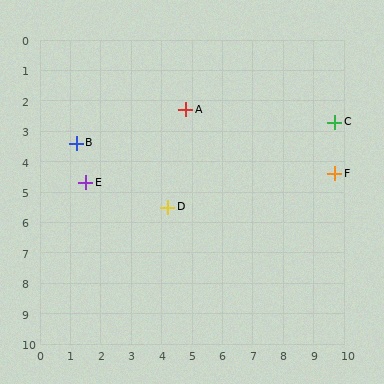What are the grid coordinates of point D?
Point D is at approximately (4.2, 5.5).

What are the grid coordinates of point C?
Point C is at approximately (9.7, 2.7).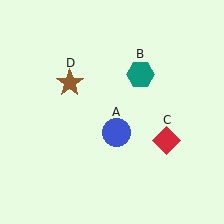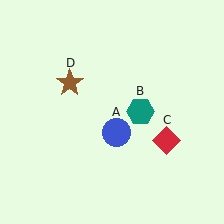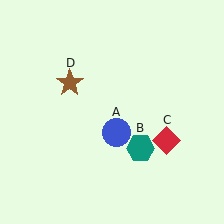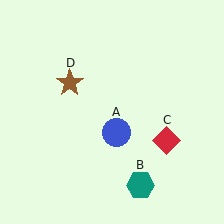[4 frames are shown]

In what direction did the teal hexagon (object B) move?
The teal hexagon (object B) moved down.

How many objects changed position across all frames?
1 object changed position: teal hexagon (object B).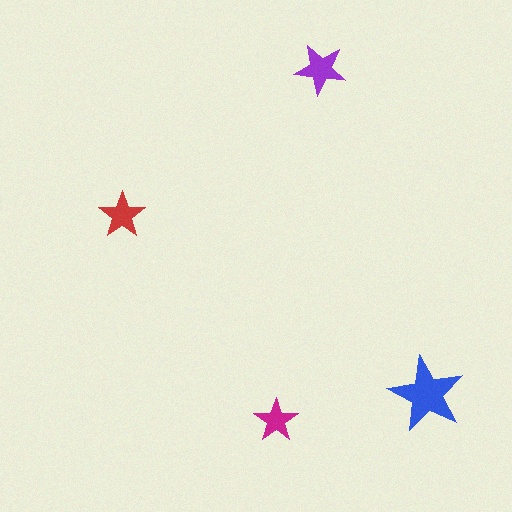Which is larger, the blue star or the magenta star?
The blue one.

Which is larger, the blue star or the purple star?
The blue one.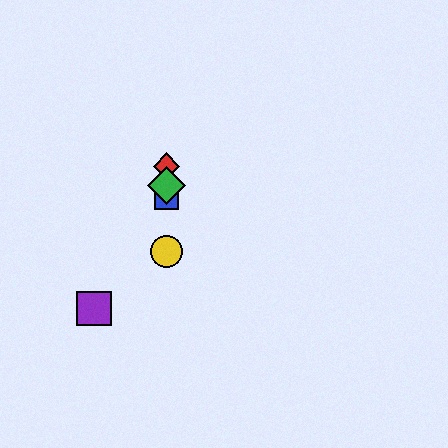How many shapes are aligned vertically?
4 shapes (the red diamond, the blue square, the green diamond, the yellow circle) are aligned vertically.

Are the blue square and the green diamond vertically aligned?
Yes, both are at x≈167.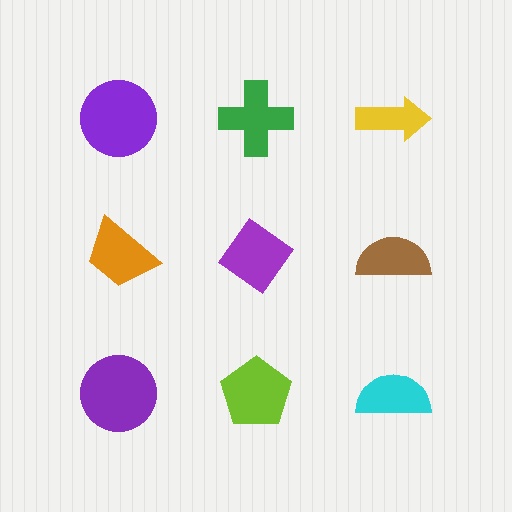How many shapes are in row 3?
3 shapes.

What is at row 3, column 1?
A purple circle.